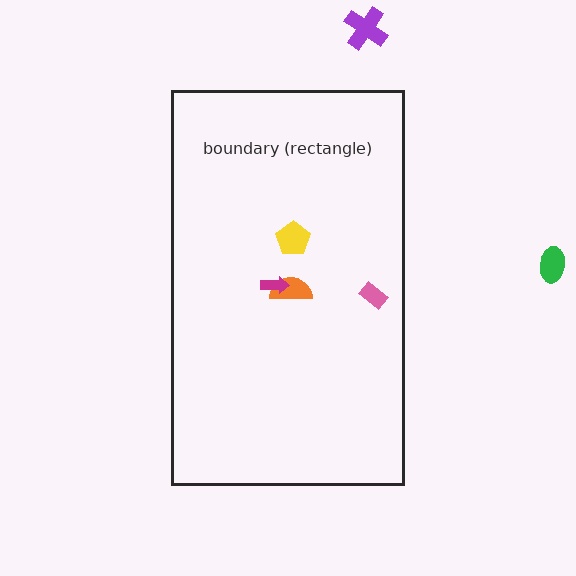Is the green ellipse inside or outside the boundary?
Outside.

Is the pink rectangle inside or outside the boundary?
Inside.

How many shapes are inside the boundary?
4 inside, 2 outside.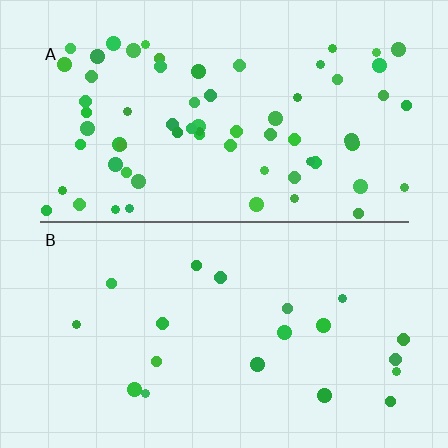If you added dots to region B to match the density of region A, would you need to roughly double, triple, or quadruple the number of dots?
Approximately triple.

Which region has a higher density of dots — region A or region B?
A (the top).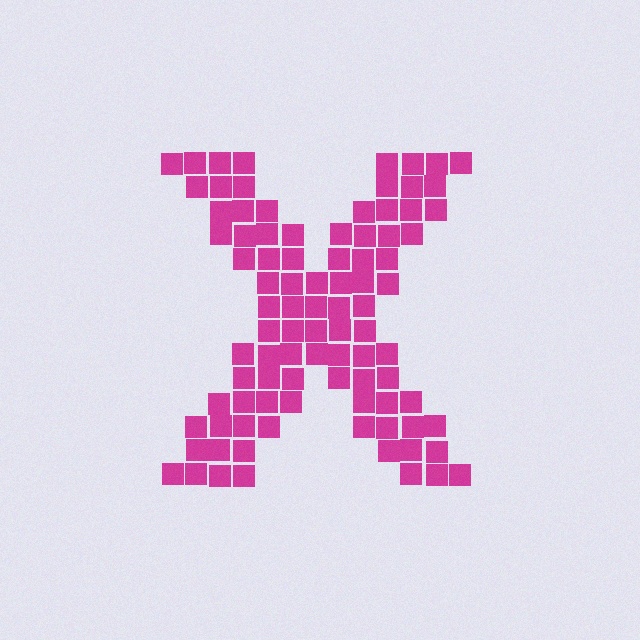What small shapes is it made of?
It is made of small squares.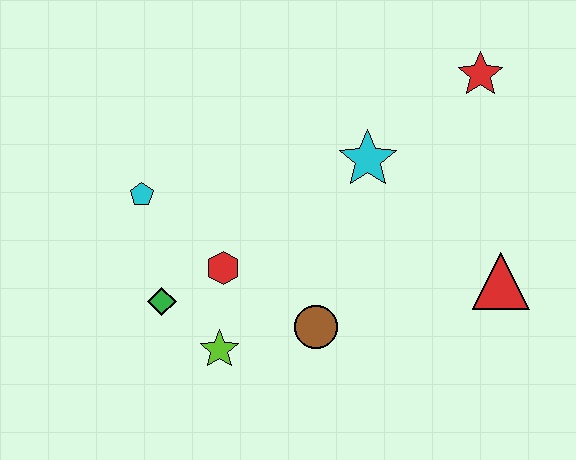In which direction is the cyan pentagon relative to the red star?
The cyan pentagon is to the left of the red star.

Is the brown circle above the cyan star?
No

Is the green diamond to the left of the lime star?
Yes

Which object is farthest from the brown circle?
The red star is farthest from the brown circle.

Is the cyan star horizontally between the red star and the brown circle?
Yes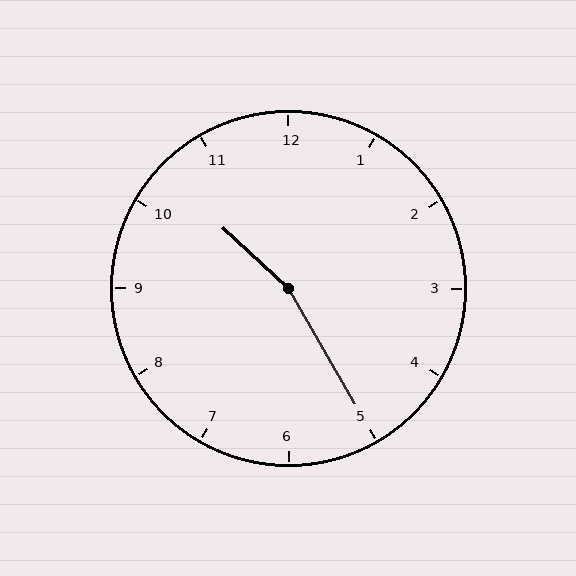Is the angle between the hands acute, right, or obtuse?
It is obtuse.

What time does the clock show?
10:25.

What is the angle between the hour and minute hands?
Approximately 162 degrees.